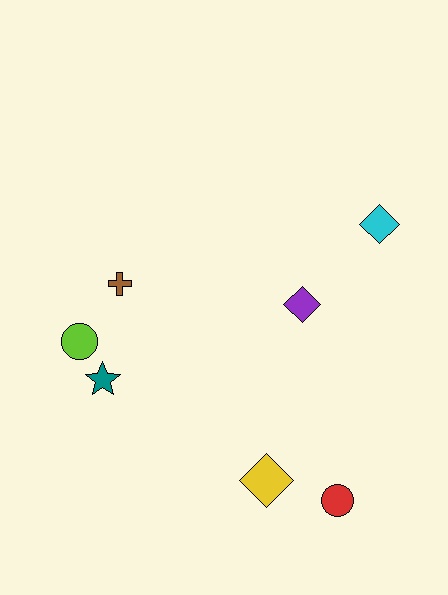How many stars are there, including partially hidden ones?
There is 1 star.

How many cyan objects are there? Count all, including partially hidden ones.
There is 1 cyan object.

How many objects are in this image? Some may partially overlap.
There are 7 objects.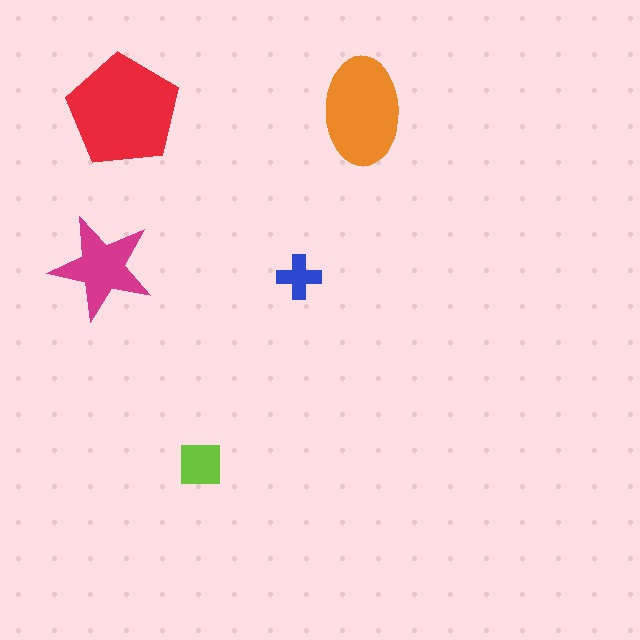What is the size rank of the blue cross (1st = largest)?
5th.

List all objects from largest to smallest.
The red pentagon, the orange ellipse, the magenta star, the lime square, the blue cross.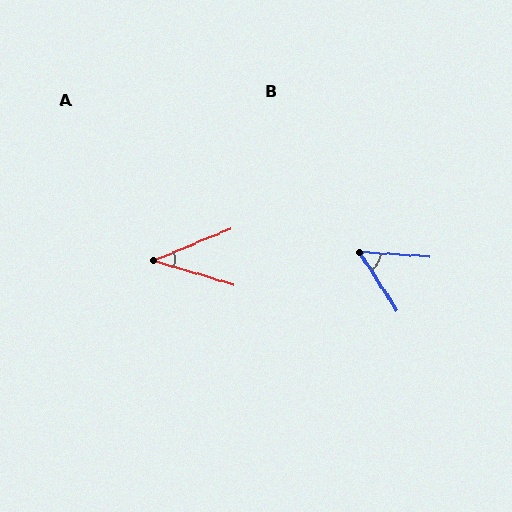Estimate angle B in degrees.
Approximately 53 degrees.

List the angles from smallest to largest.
A (39°), B (53°).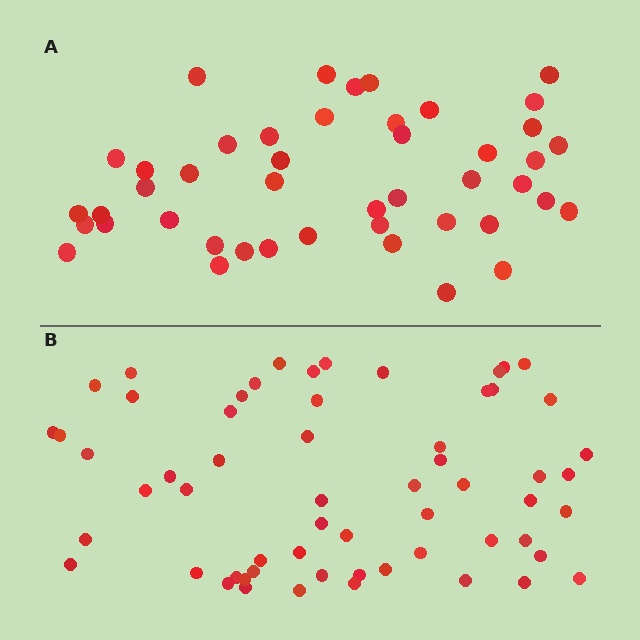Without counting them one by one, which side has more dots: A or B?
Region B (the bottom region) has more dots.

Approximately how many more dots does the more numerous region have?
Region B has approximately 15 more dots than region A.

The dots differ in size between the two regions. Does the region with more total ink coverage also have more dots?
No. Region A has more total ink coverage because its dots are larger, but region B actually contains more individual dots. Total area can be misleading — the number of items is what matters here.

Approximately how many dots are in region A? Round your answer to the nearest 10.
About 40 dots. (The exact count is 45, which rounds to 40.)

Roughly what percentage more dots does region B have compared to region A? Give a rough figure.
About 35% more.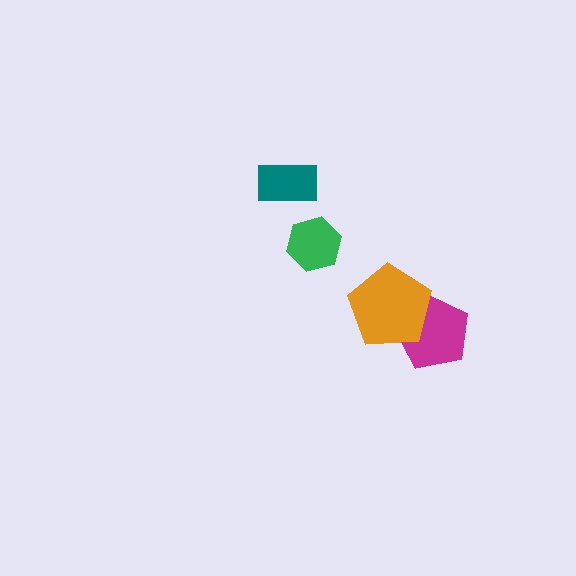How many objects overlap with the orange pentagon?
1 object overlaps with the orange pentagon.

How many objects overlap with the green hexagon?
0 objects overlap with the green hexagon.